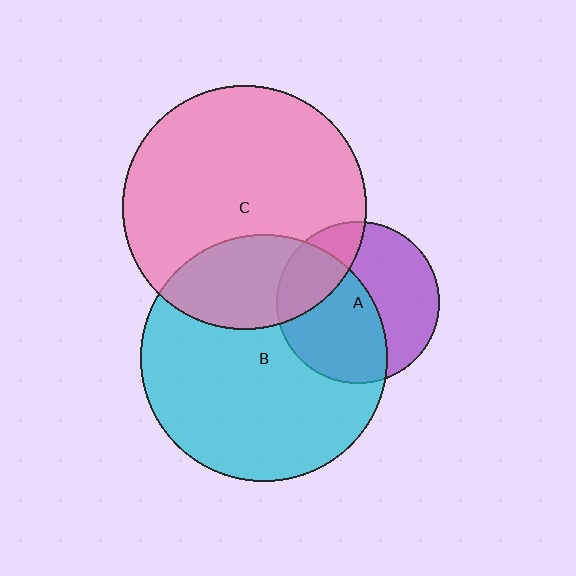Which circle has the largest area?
Circle B (cyan).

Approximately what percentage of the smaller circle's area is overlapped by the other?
Approximately 25%.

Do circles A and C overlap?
Yes.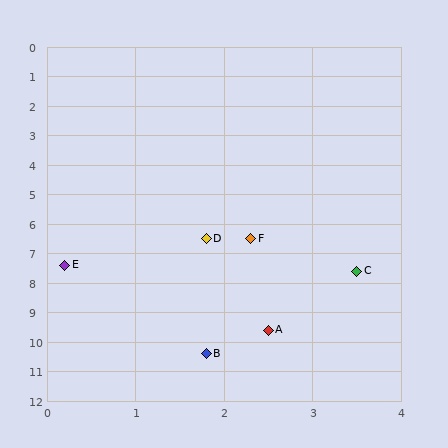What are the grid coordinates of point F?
Point F is at approximately (2.3, 6.5).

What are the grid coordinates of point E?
Point E is at approximately (0.2, 7.4).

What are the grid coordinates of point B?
Point B is at approximately (1.8, 10.4).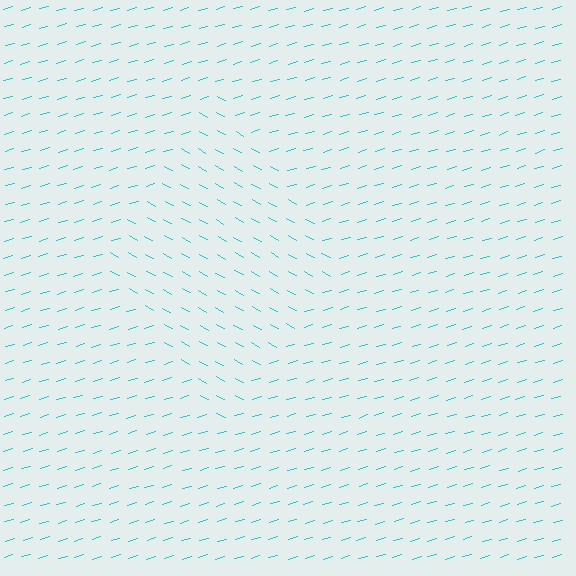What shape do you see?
I see a diamond.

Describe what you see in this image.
The image is filled with small cyan line segments. A diamond region in the image has lines oriented differently from the surrounding lines, creating a visible texture boundary.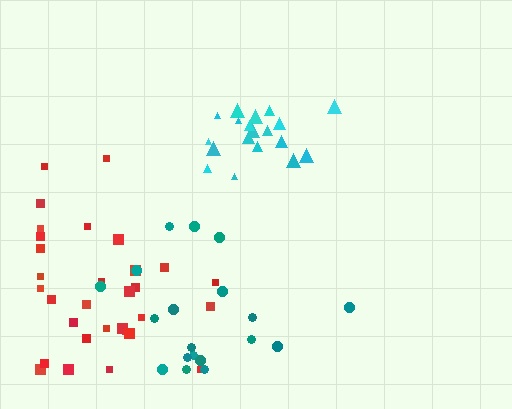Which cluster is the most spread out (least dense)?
Teal.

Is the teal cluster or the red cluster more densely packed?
Red.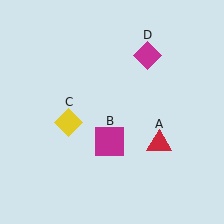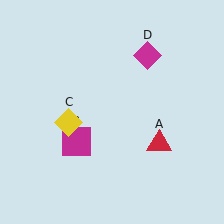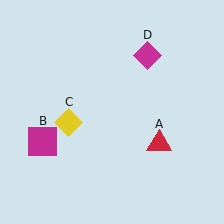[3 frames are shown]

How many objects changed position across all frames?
1 object changed position: magenta square (object B).